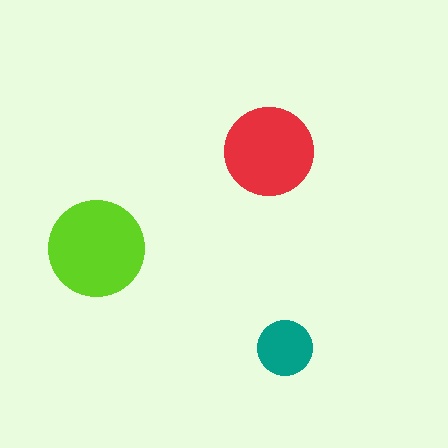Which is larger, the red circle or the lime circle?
The lime one.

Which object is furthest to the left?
The lime circle is leftmost.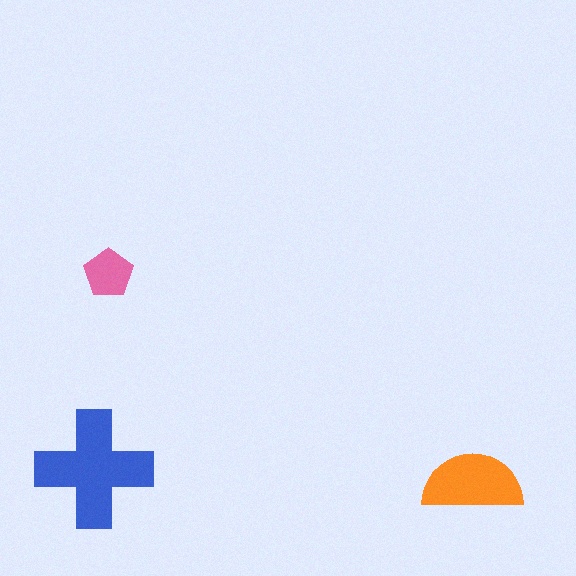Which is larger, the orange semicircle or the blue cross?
The blue cross.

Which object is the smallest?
The pink pentagon.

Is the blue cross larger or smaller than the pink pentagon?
Larger.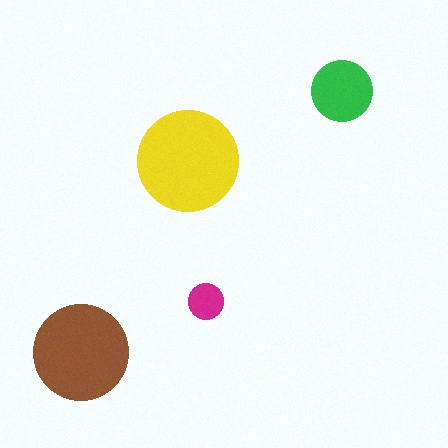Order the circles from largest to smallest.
the yellow one, the brown one, the green one, the magenta one.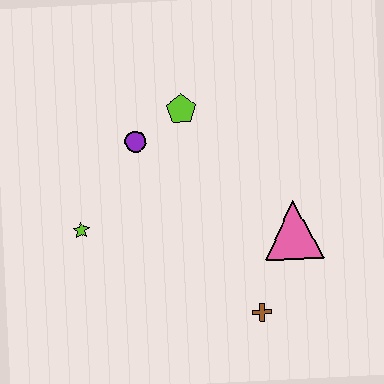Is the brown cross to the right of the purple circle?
Yes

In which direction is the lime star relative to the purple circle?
The lime star is below the purple circle.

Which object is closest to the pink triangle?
The brown cross is closest to the pink triangle.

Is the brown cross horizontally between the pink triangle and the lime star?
Yes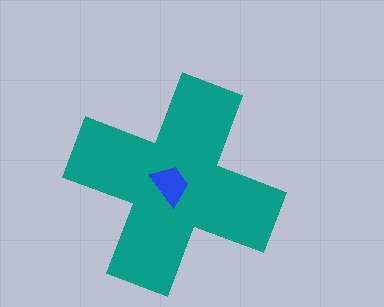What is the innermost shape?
The blue trapezoid.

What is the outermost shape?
The teal cross.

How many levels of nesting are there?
2.